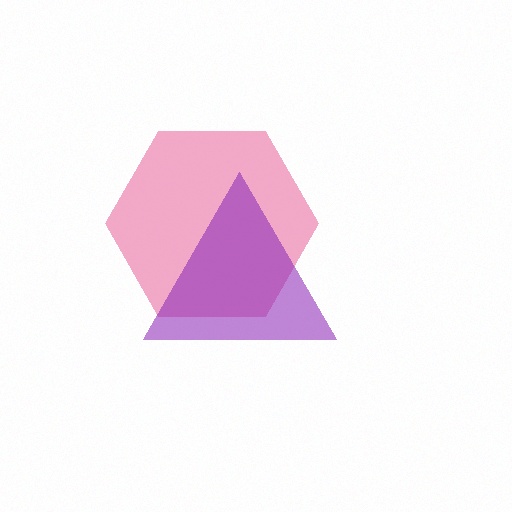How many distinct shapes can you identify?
There are 2 distinct shapes: a pink hexagon, a purple triangle.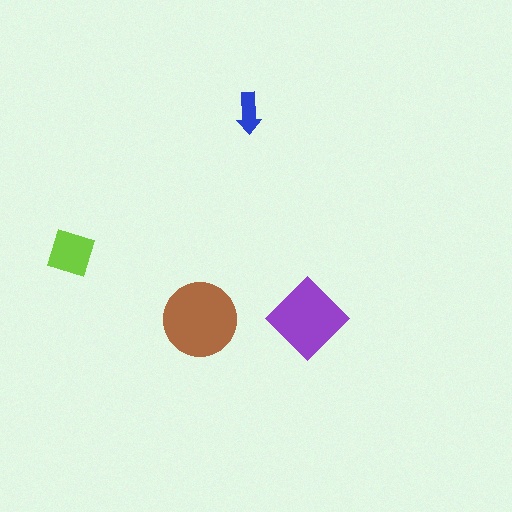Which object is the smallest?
The blue arrow.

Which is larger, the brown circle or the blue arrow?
The brown circle.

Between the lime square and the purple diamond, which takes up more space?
The purple diamond.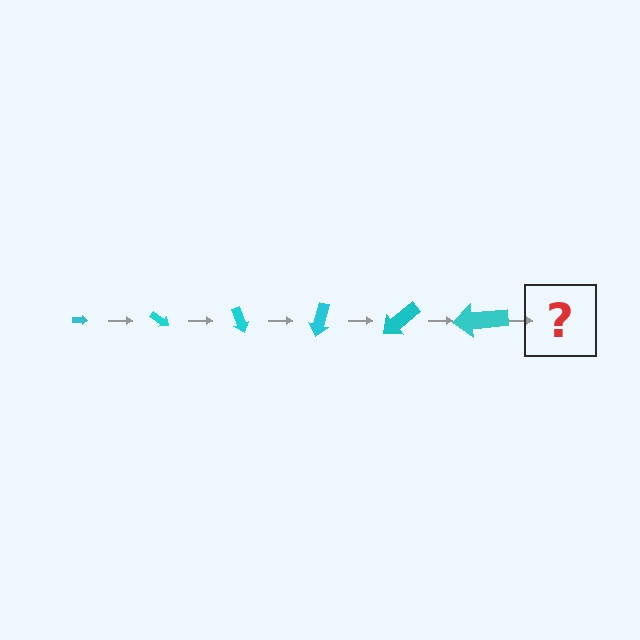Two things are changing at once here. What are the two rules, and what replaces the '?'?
The two rules are that the arrow grows larger each step and it rotates 35 degrees each step. The '?' should be an arrow, larger than the previous one and rotated 210 degrees from the start.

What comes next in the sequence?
The next element should be an arrow, larger than the previous one and rotated 210 degrees from the start.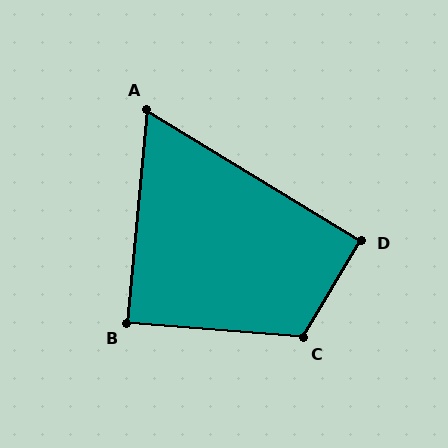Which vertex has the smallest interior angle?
A, at approximately 64 degrees.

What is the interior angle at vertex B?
Approximately 89 degrees (approximately right).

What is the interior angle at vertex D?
Approximately 91 degrees (approximately right).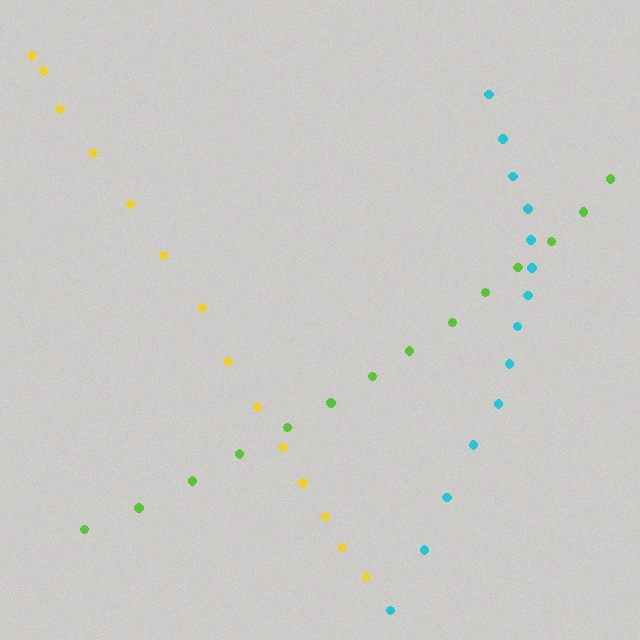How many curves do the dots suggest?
There are 3 distinct paths.